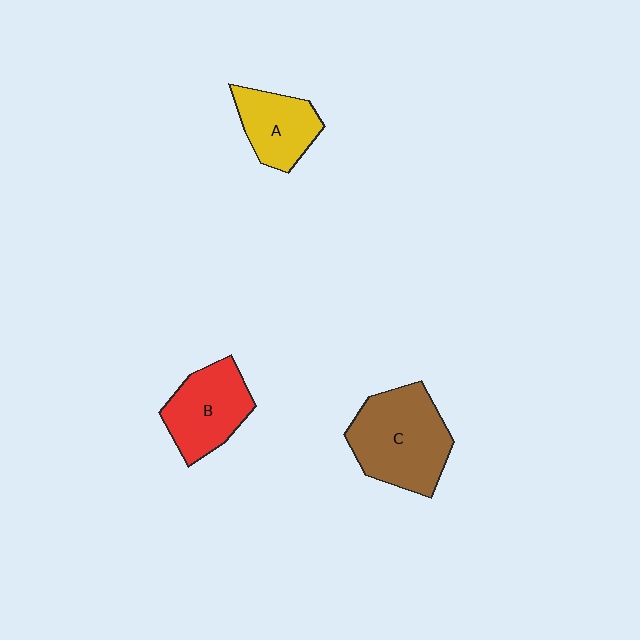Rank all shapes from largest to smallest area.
From largest to smallest: C (brown), B (red), A (yellow).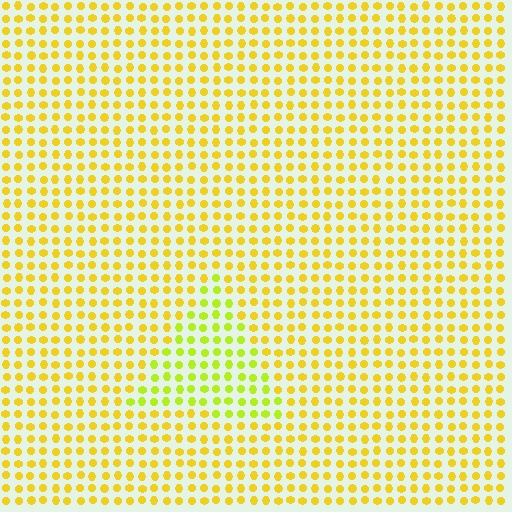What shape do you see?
I see a triangle.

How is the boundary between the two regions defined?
The boundary is defined purely by a slight shift in hue (about 28 degrees). Spacing, size, and orientation are identical on both sides.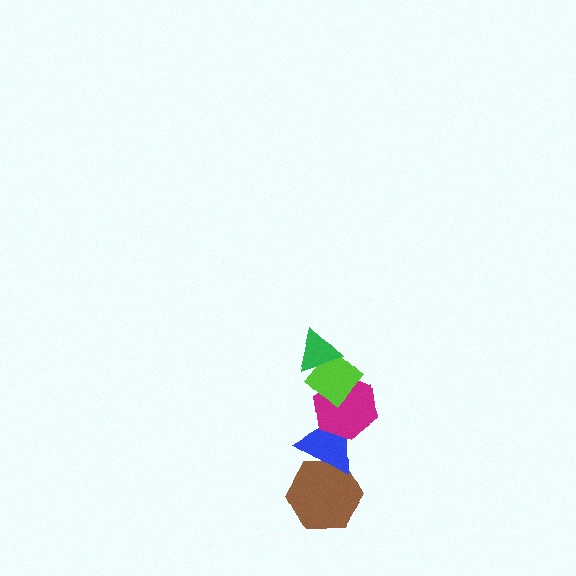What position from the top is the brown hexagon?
The brown hexagon is 5th from the top.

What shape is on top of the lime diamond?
The green triangle is on top of the lime diamond.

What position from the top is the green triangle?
The green triangle is 1st from the top.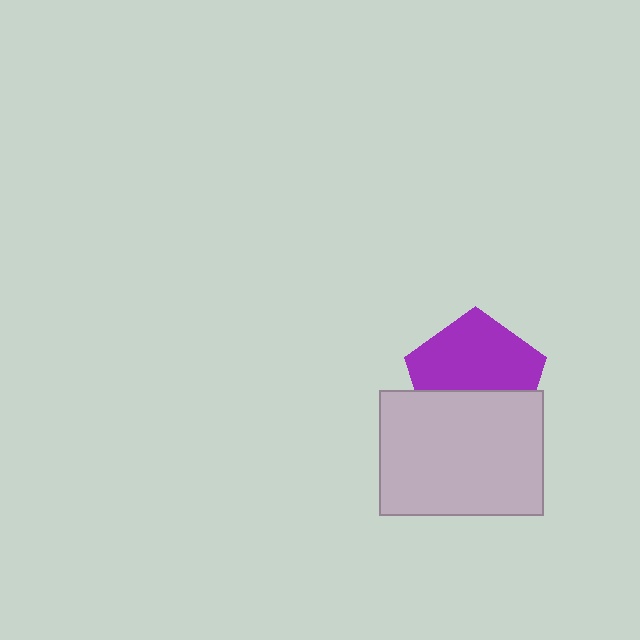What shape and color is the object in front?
The object in front is a light gray rectangle.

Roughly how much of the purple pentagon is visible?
About half of it is visible (roughly 59%).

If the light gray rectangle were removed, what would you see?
You would see the complete purple pentagon.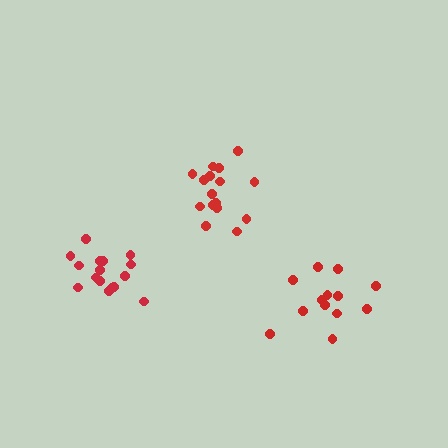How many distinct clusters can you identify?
There are 3 distinct clusters.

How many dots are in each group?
Group 1: 13 dots, Group 2: 16 dots, Group 3: 16 dots (45 total).